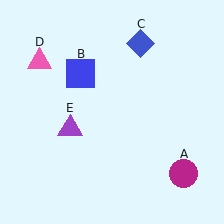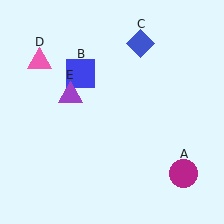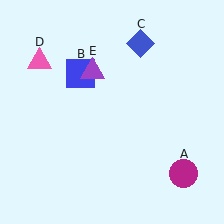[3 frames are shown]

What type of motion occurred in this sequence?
The purple triangle (object E) rotated clockwise around the center of the scene.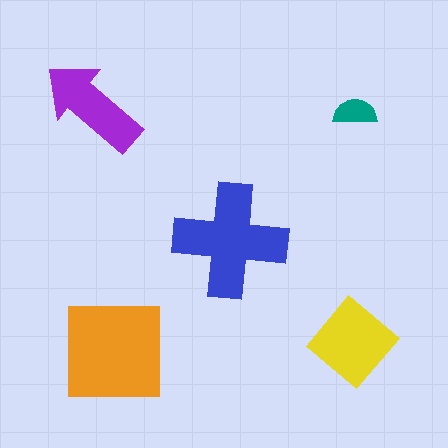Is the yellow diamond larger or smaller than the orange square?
Smaller.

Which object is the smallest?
The teal semicircle.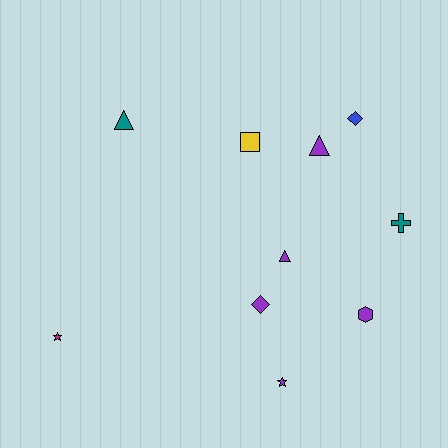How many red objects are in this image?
There are no red objects.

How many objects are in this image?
There are 10 objects.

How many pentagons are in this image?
There are no pentagons.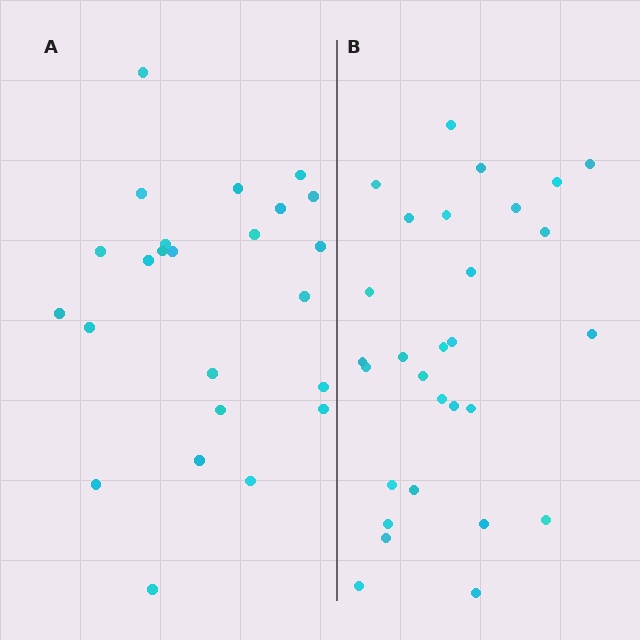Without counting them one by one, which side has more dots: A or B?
Region B (the right region) has more dots.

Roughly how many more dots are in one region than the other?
Region B has about 5 more dots than region A.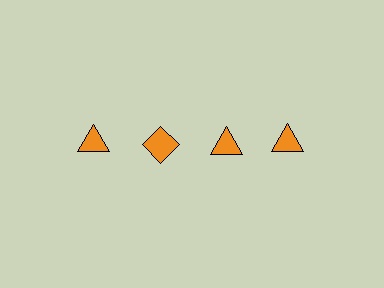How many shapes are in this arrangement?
There are 4 shapes arranged in a grid pattern.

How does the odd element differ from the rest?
It has a different shape: diamond instead of triangle.